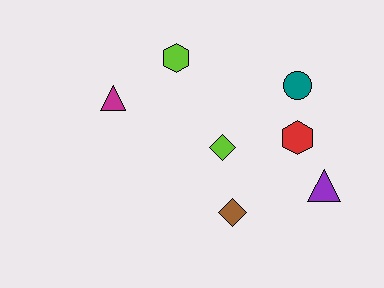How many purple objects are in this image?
There is 1 purple object.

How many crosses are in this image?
There are no crosses.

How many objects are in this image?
There are 7 objects.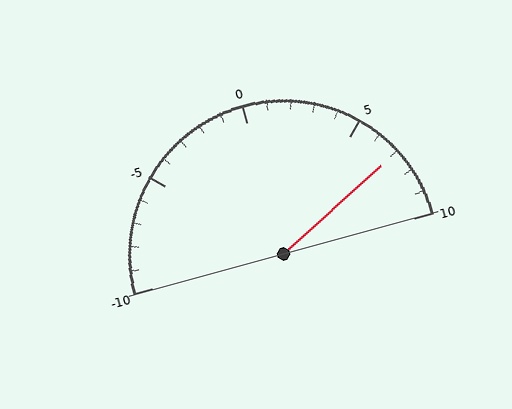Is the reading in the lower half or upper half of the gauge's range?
The reading is in the upper half of the range (-10 to 10).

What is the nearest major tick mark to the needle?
The nearest major tick mark is 5.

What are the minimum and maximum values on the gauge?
The gauge ranges from -10 to 10.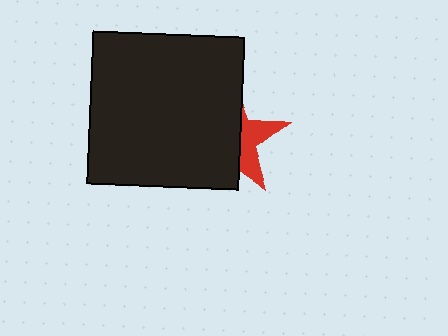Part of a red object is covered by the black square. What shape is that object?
It is a star.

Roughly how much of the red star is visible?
A small part of it is visible (roughly 35%).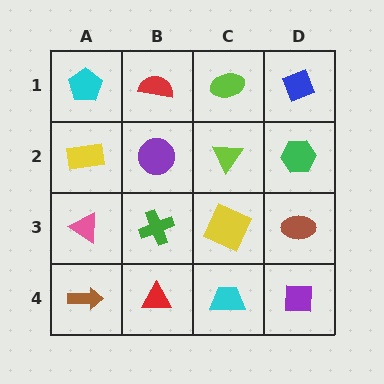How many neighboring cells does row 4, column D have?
2.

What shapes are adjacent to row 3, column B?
A purple circle (row 2, column B), a red triangle (row 4, column B), a pink triangle (row 3, column A), a yellow square (row 3, column C).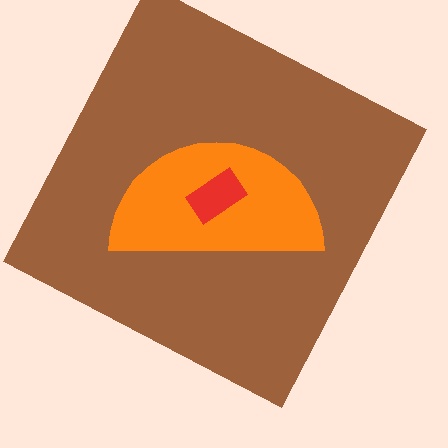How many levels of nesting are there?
3.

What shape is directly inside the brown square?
The orange semicircle.